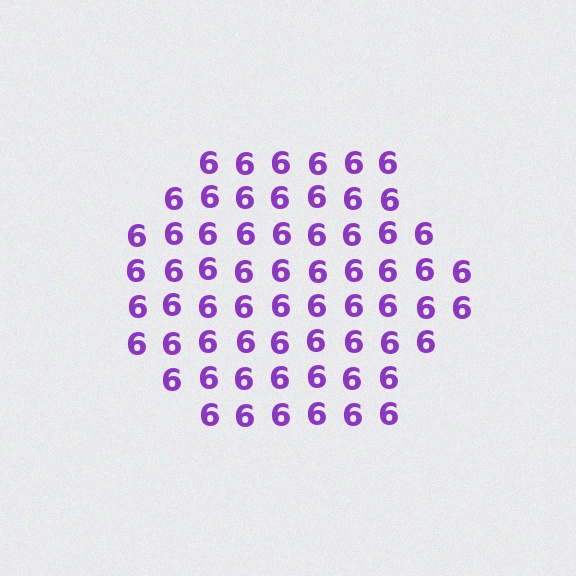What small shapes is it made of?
It is made of small digit 6's.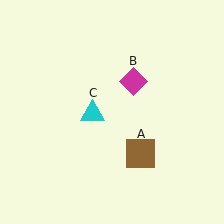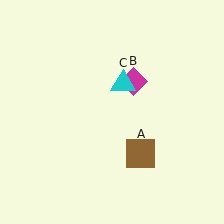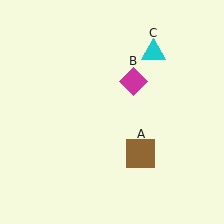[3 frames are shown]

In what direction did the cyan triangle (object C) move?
The cyan triangle (object C) moved up and to the right.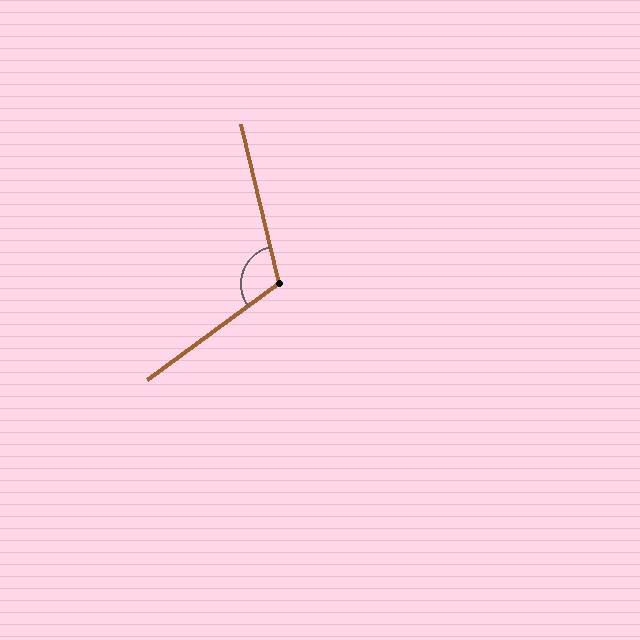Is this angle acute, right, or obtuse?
It is obtuse.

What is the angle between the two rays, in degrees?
Approximately 113 degrees.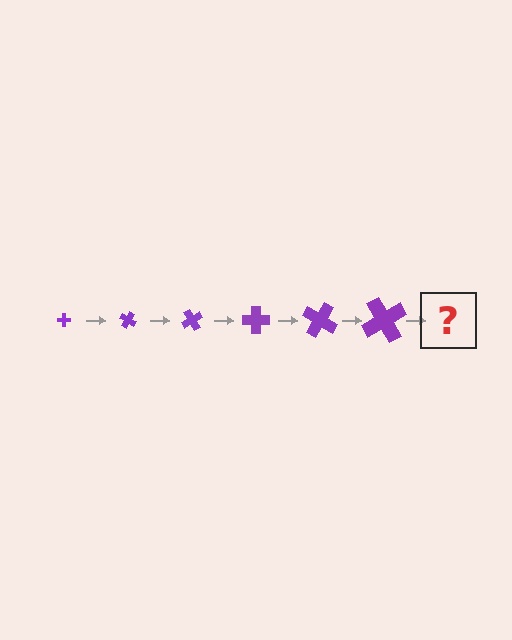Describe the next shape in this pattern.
It should be a cross, larger than the previous one and rotated 180 degrees from the start.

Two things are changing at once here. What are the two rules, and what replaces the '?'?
The two rules are that the cross grows larger each step and it rotates 30 degrees each step. The '?' should be a cross, larger than the previous one and rotated 180 degrees from the start.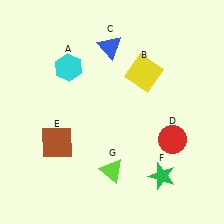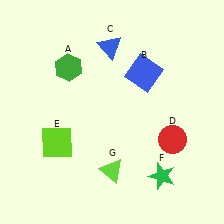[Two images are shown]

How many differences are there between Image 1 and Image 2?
There are 3 differences between the two images.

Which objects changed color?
A changed from cyan to green. B changed from yellow to blue. E changed from brown to lime.